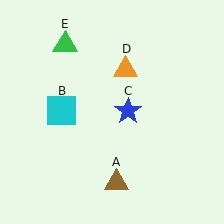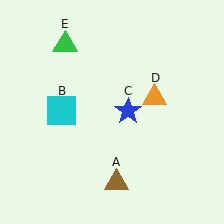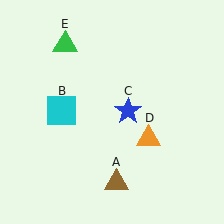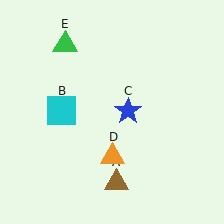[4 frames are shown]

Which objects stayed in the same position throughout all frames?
Brown triangle (object A) and cyan square (object B) and blue star (object C) and green triangle (object E) remained stationary.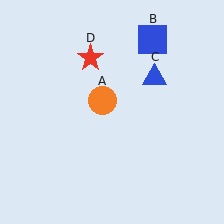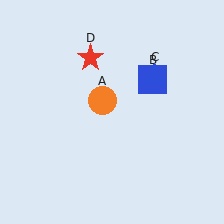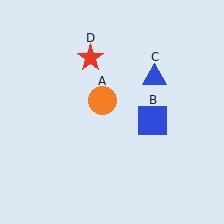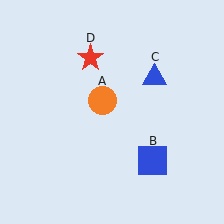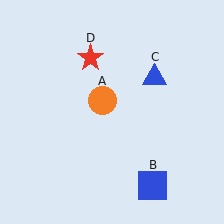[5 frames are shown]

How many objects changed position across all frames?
1 object changed position: blue square (object B).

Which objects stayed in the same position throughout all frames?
Orange circle (object A) and blue triangle (object C) and red star (object D) remained stationary.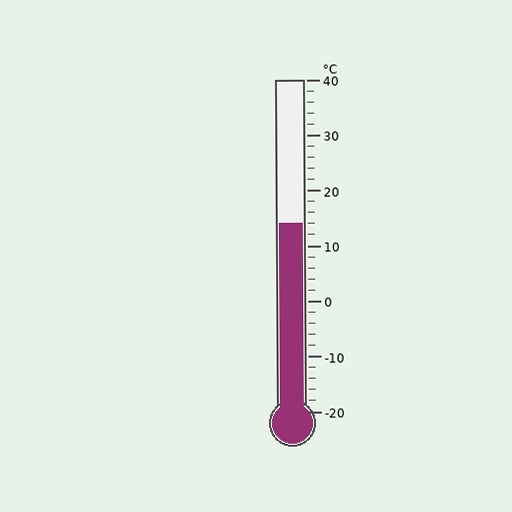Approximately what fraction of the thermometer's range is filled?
The thermometer is filled to approximately 55% of its range.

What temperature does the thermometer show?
The thermometer shows approximately 14°C.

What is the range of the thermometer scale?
The thermometer scale ranges from -20°C to 40°C.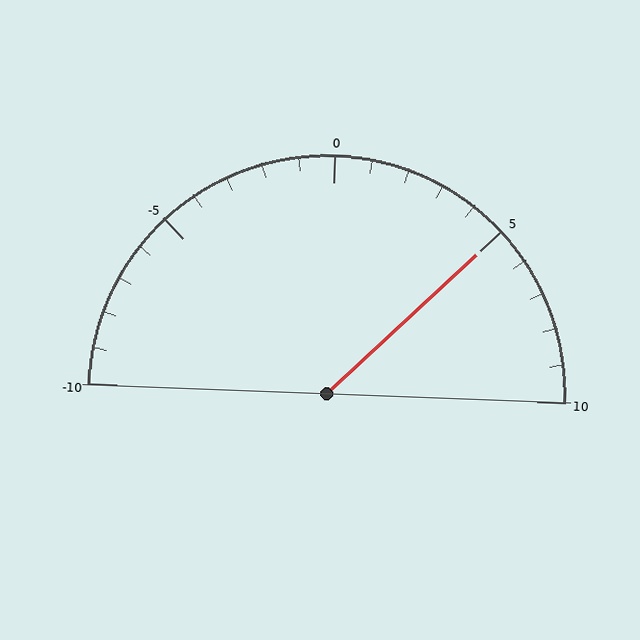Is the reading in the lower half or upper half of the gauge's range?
The reading is in the upper half of the range (-10 to 10).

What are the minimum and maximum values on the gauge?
The gauge ranges from -10 to 10.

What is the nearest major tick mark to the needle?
The nearest major tick mark is 5.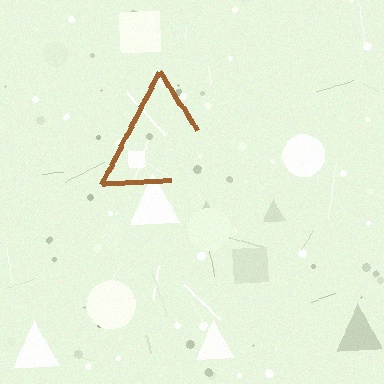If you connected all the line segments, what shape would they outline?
They would outline a triangle.